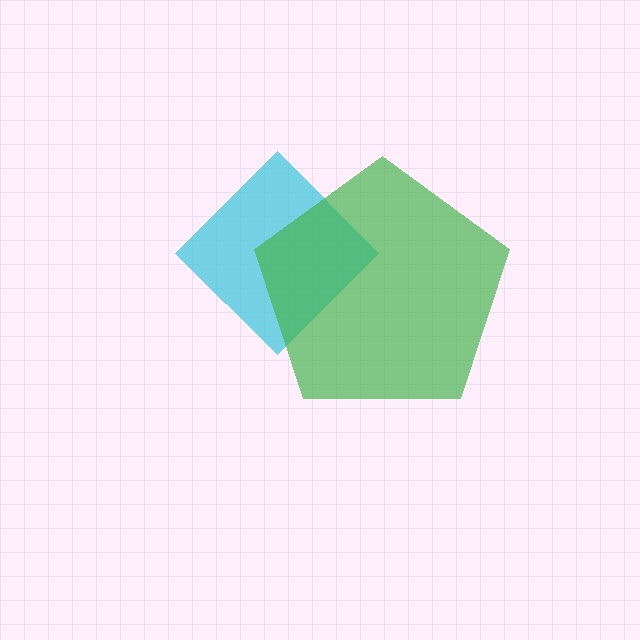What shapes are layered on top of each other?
The layered shapes are: a cyan diamond, a green pentagon.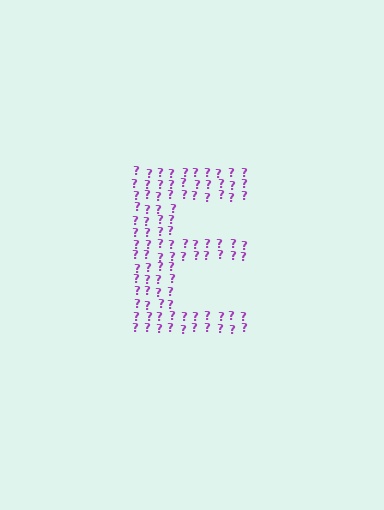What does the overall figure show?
The overall figure shows the letter E.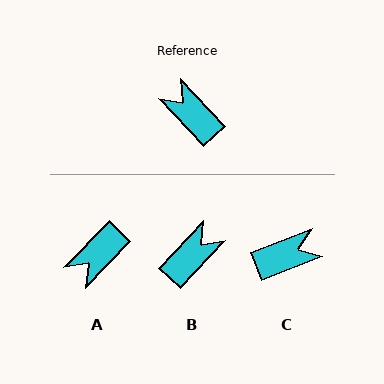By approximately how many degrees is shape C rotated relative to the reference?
Approximately 112 degrees clockwise.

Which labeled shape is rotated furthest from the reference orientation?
C, about 112 degrees away.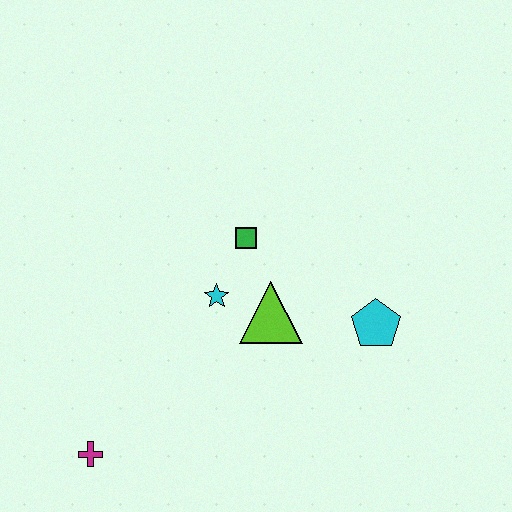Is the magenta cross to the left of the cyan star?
Yes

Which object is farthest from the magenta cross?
The cyan pentagon is farthest from the magenta cross.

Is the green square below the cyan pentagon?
No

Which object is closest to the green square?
The cyan star is closest to the green square.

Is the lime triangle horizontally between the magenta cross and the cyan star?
No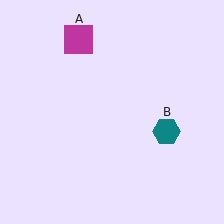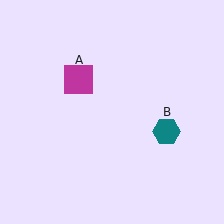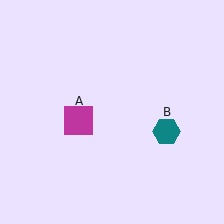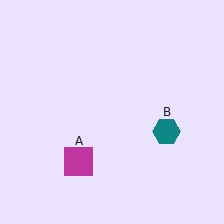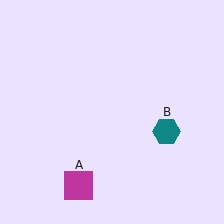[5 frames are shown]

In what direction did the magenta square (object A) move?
The magenta square (object A) moved down.